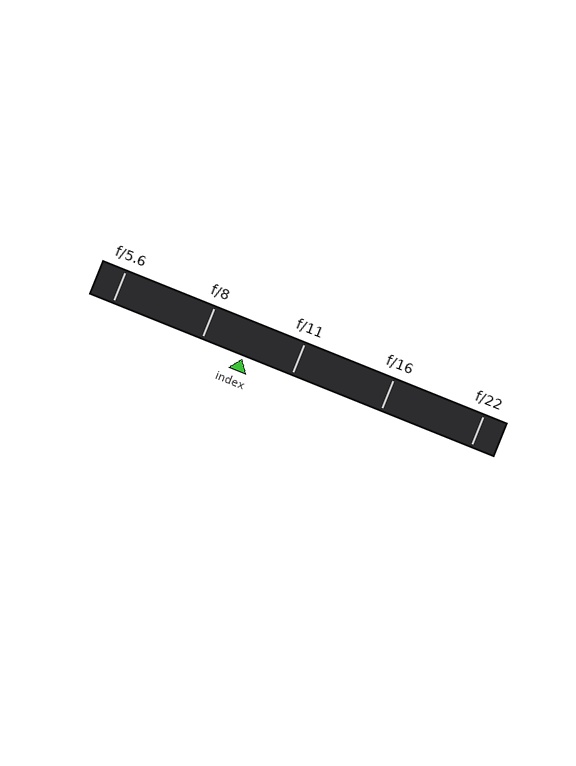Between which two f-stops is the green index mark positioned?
The index mark is between f/8 and f/11.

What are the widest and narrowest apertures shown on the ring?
The widest aperture shown is f/5.6 and the narrowest is f/22.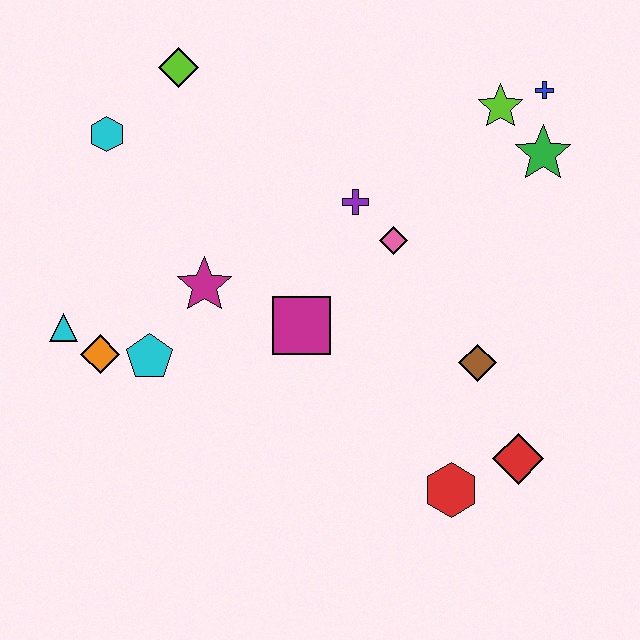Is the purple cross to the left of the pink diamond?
Yes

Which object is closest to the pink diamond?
The purple cross is closest to the pink diamond.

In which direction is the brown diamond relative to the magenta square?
The brown diamond is to the right of the magenta square.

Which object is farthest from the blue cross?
The cyan triangle is farthest from the blue cross.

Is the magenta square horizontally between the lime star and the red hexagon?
No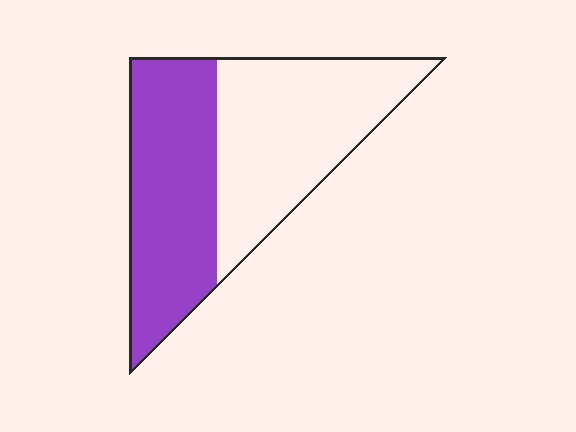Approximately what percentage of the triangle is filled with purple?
Approximately 50%.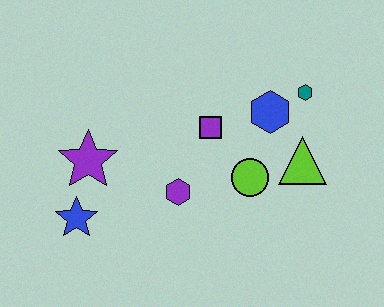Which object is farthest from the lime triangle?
The blue star is farthest from the lime triangle.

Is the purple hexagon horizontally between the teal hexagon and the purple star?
Yes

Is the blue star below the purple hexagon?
Yes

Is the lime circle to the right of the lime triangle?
No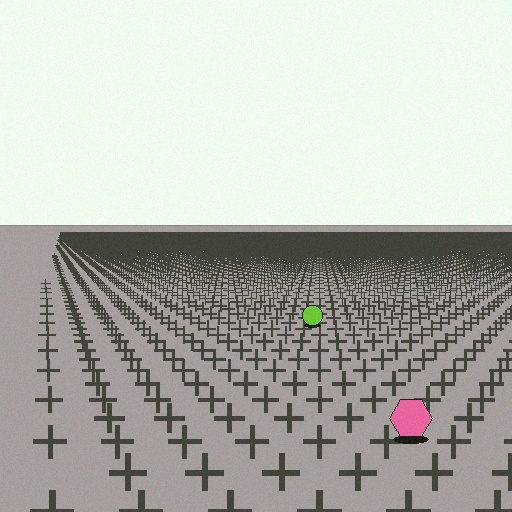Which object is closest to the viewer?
The pink hexagon is closest. The texture marks near it are larger and more spread out.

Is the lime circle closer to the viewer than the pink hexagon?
No. The pink hexagon is closer — you can tell from the texture gradient: the ground texture is coarser near it.